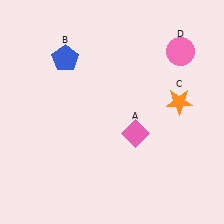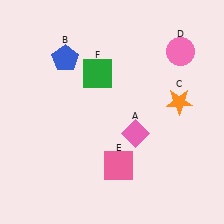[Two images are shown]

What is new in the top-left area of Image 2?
A green square (F) was added in the top-left area of Image 2.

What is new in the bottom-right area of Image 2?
A pink square (E) was added in the bottom-right area of Image 2.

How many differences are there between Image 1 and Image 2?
There are 2 differences between the two images.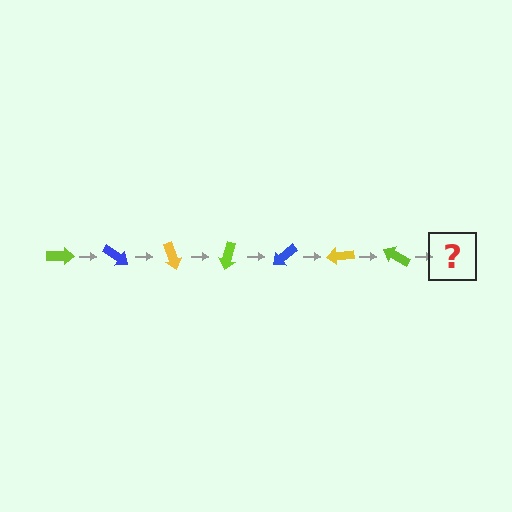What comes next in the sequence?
The next element should be a blue arrow, rotated 245 degrees from the start.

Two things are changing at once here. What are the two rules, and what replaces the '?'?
The two rules are that it rotates 35 degrees each step and the color cycles through lime, blue, and yellow. The '?' should be a blue arrow, rotated 245 degrees from the start.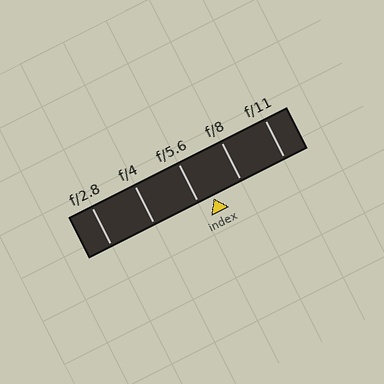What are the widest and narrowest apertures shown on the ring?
The widest aperture shown is f/2.8 and the narrowest is f/11.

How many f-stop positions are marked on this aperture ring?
There are 5 f-stop positions marked.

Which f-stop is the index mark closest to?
The index mark is closest to f/5.6.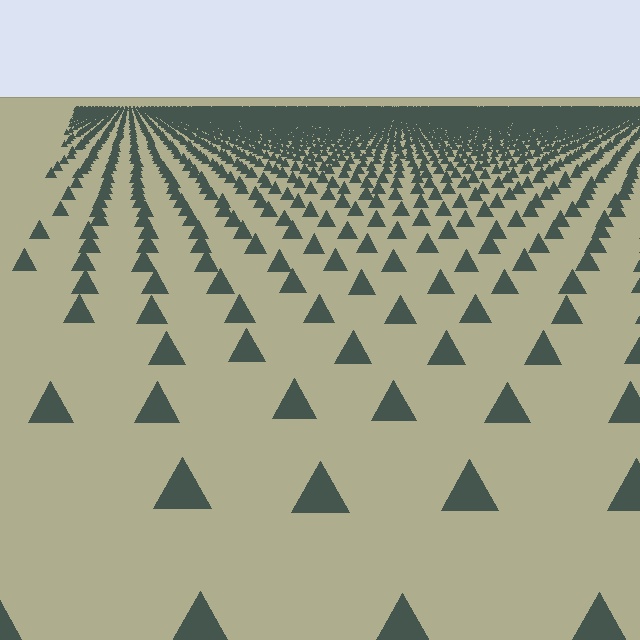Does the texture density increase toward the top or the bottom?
Density increases toward the top.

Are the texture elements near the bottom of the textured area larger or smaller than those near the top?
Larger. Near the bottom, elements are closer to the viewer and appear at a bigger on-screen size.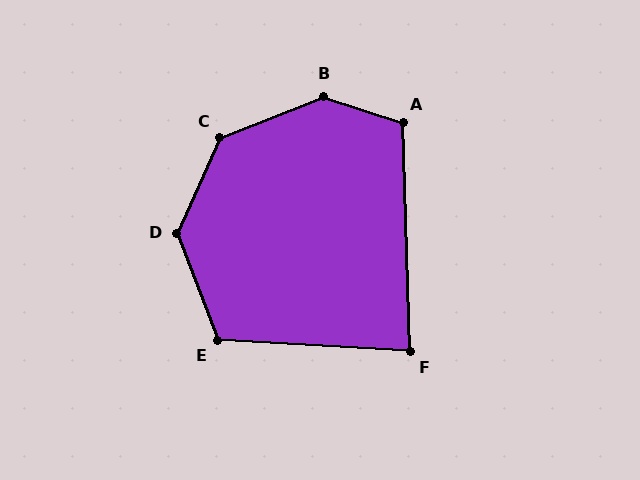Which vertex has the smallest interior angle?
F, at approximately 85 degrees.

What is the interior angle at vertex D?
Approximately 135 degrees (obtuse).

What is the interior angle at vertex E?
Approximately 114 degrees (obtuse).